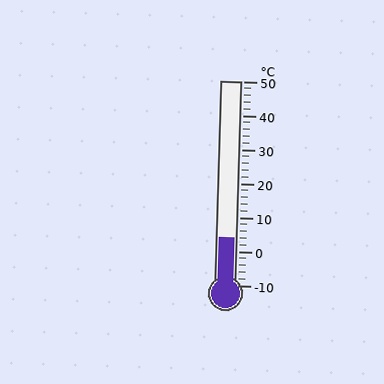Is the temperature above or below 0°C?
The temperature is above 0°C.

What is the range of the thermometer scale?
The thermometer scale ranges from -10°C to 50°C.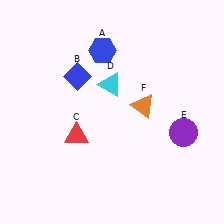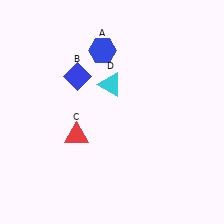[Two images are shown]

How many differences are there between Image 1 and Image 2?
There are 2 differences between the two images.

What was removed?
The orange triangle (F), the purple circle (E) were removed in Image 2.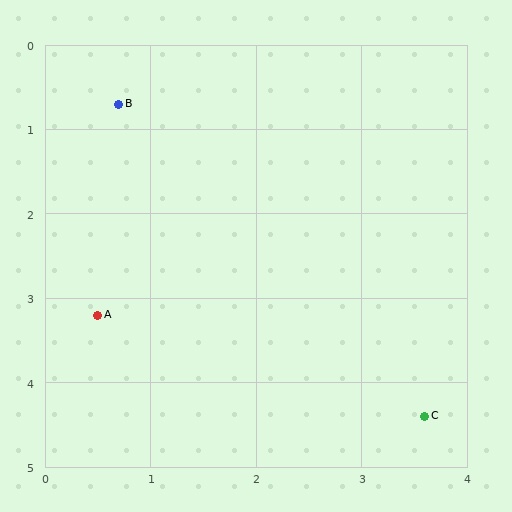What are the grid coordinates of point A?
Point A is at approximately (0.5, 3.2).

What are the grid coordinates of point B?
Point B is at approximately (0.7, 0.7).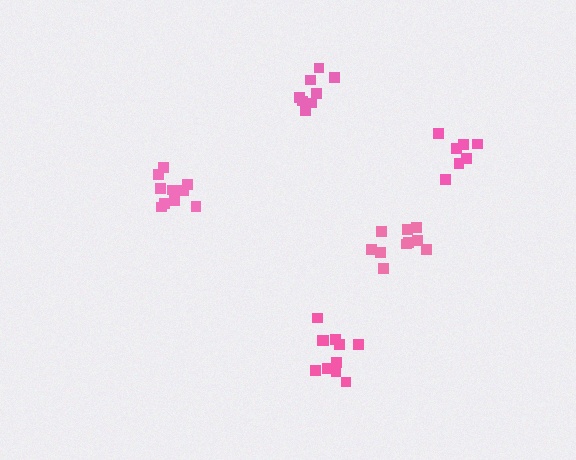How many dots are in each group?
Group 1: 10 dots, Group 2: 10 dots, Group 3: 12 dots, Group 4: 8 dots, Group 5: 7 dots (47 total).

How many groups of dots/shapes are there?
There are 5 groups.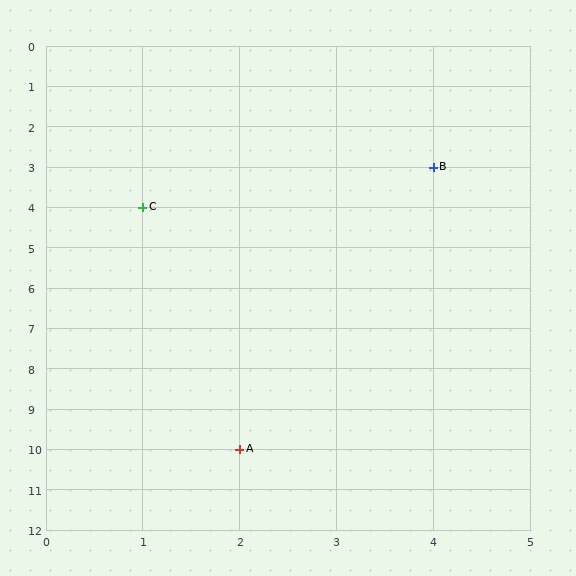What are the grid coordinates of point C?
Point C is at grid coordinates (1, 4).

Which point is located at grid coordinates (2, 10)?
Point A is at (2, 10).